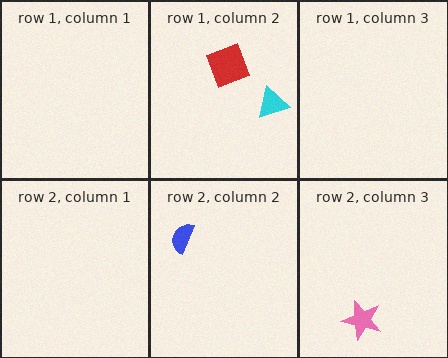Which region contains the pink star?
The row 2, column 3 region.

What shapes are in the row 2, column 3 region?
The pink star.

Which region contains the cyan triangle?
The row 1, column 2 region.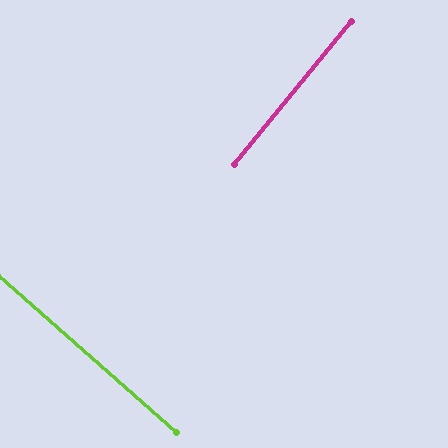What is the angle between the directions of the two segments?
Approximately 88 degrees.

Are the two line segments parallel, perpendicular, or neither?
Perpendicular — they meet at approximately 88°.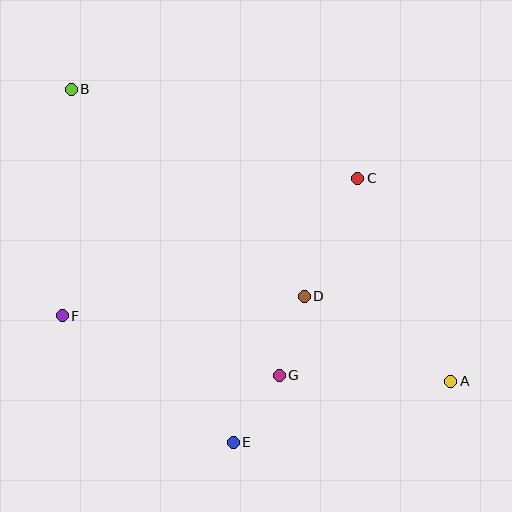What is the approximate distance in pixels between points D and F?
The distance between D and F is approximately 243 pixels.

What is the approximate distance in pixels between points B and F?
The distance between B and F is approximately 227 pixels.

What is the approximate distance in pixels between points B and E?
The distance between B and E is approximately 388 pixels.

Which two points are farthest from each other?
Points A and B are farthest from each other.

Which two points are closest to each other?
Points E and G are closest to each other.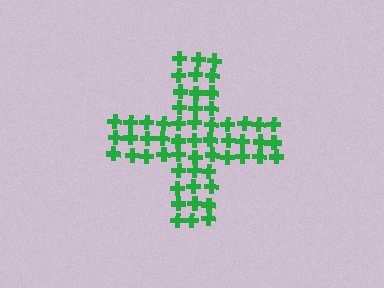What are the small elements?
The small elements are crosses.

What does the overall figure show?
The overall figure shows a cross.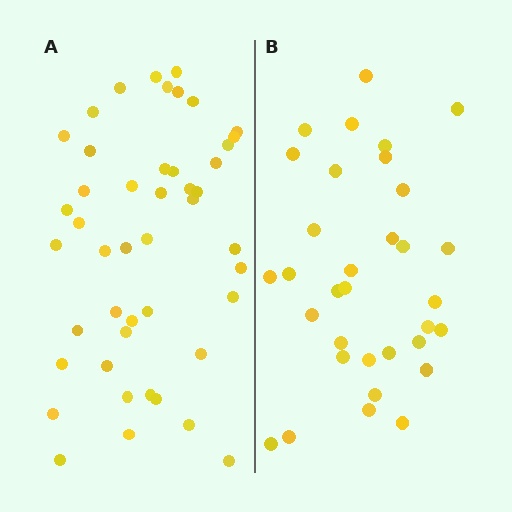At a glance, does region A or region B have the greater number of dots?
Region A (the left region) has more dots.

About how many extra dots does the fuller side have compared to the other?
Region A has approximately 15 more dots than region B.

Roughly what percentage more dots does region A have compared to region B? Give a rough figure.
About 40% more.